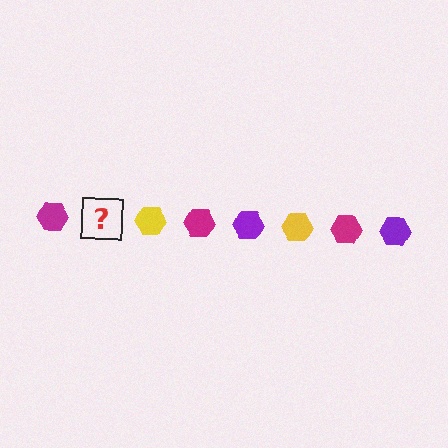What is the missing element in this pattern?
The missing element is a purple hexagon.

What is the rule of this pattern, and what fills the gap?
The rule is that the pattern cycles through magenta, purple, yellow hexagons. The gap should be filled with a purple hexagon.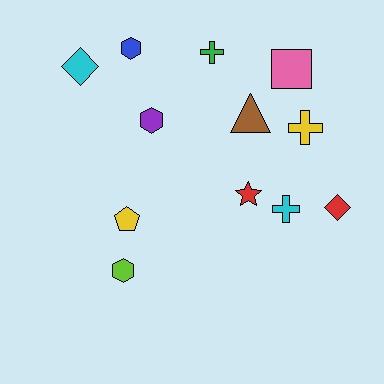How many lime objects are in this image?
There is 1 lime object.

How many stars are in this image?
There is 1 star.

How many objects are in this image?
There are 12 objects.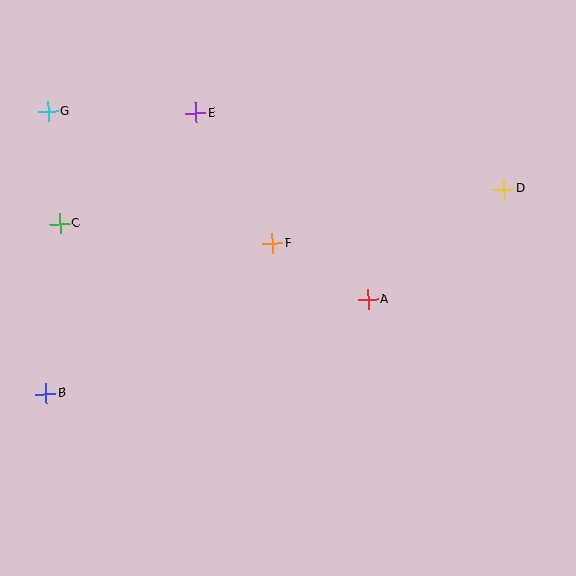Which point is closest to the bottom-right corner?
Point A is closest to the bottom-right corner.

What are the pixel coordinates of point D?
Point D is at (504, 189).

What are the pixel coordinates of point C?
Point C is at (60, 223).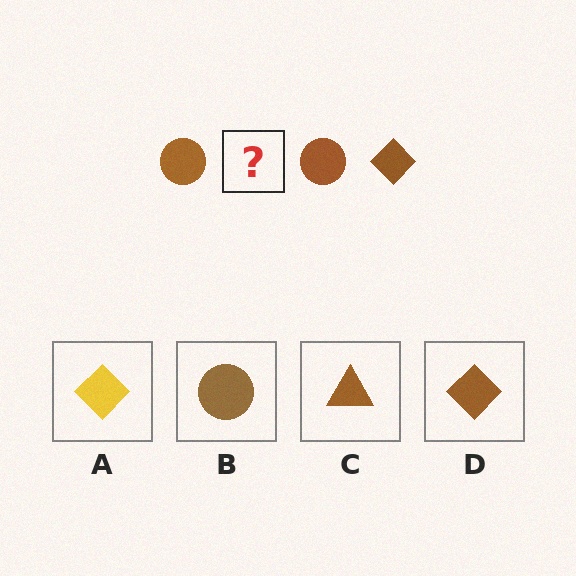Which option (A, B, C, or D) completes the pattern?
D.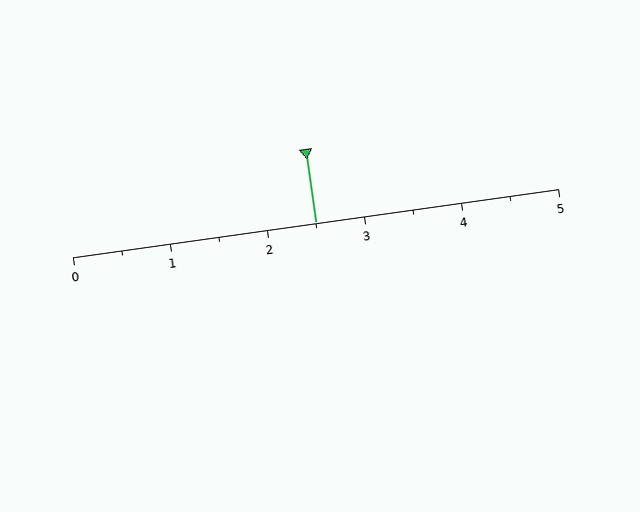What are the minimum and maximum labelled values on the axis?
The axis runs from 0 to 5.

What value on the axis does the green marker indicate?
The marker indicates approximately 2.5.